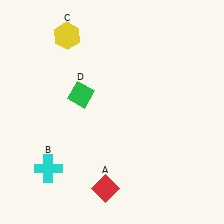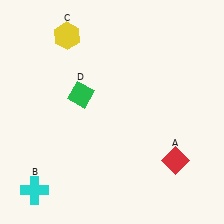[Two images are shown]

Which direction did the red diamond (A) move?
The red diamond (A) moved right.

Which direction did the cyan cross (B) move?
The cyan cross (B) moved down.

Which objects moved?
The objects that moved are: the red diamond (A), the cyan cross (B).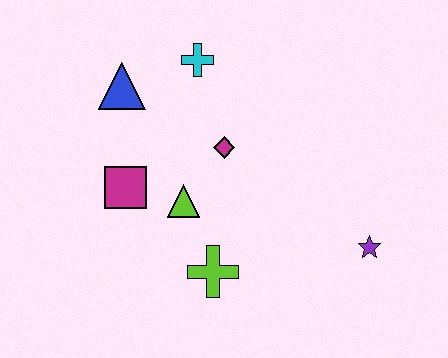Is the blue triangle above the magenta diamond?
Yes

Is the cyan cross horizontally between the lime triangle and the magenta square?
No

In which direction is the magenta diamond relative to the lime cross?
The magenta diamond is above the lime cross.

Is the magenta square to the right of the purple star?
No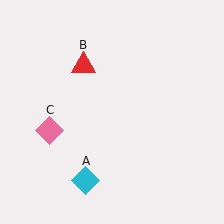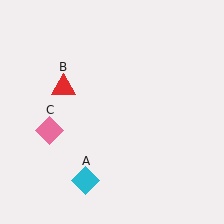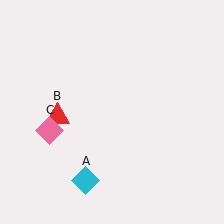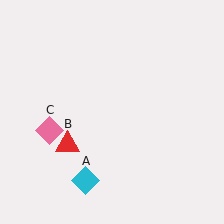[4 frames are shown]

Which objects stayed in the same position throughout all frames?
Cyan diamond (object A) and pink diamond (object C) remained stationary.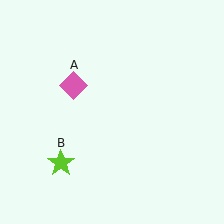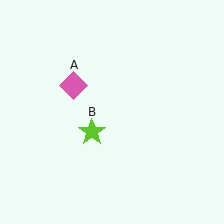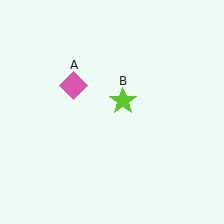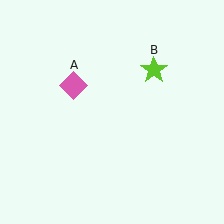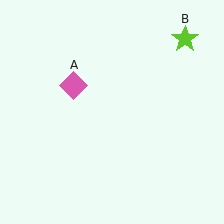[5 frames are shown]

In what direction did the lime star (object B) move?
The lime star (object B) moved up and to the right.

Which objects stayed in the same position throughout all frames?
Pink diamond (object A) remained stationary.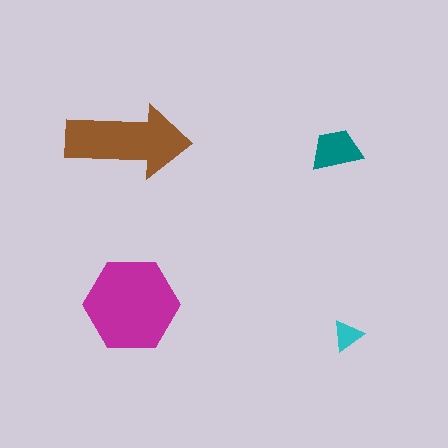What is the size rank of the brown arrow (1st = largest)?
2nd.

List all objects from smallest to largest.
The cyan triangle, the teal trapezoid, the brown arrow, the magenta hexagon.